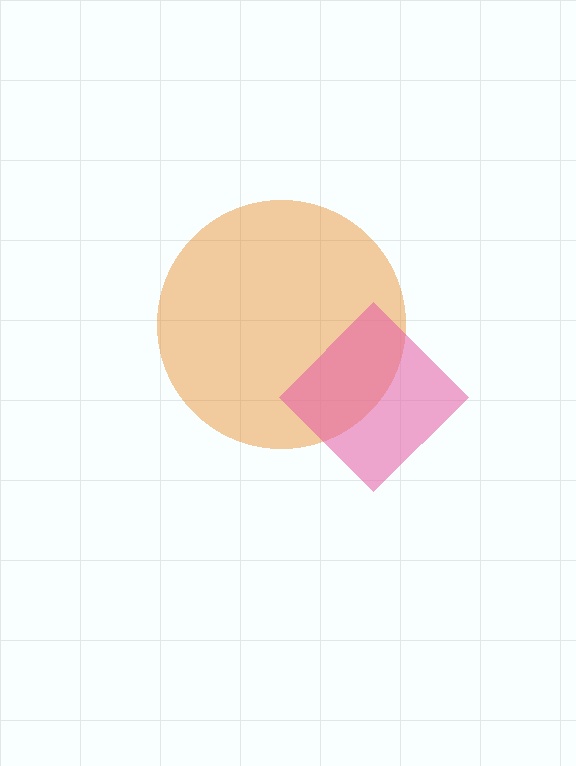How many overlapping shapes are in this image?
There are 2 overlapping shapes in the image.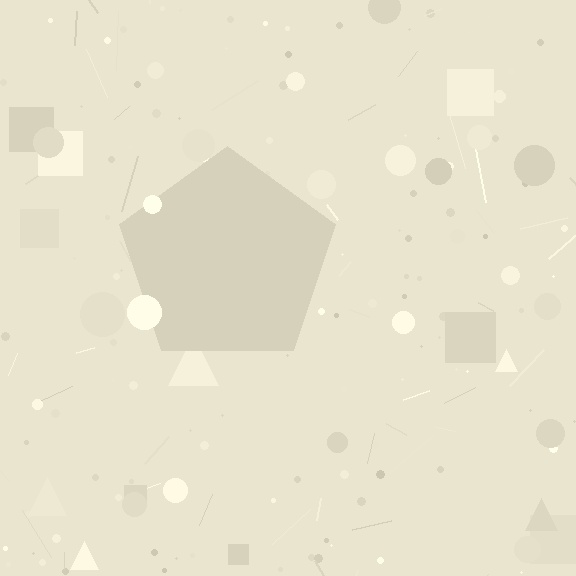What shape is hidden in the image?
A pentagon is hidden in the image.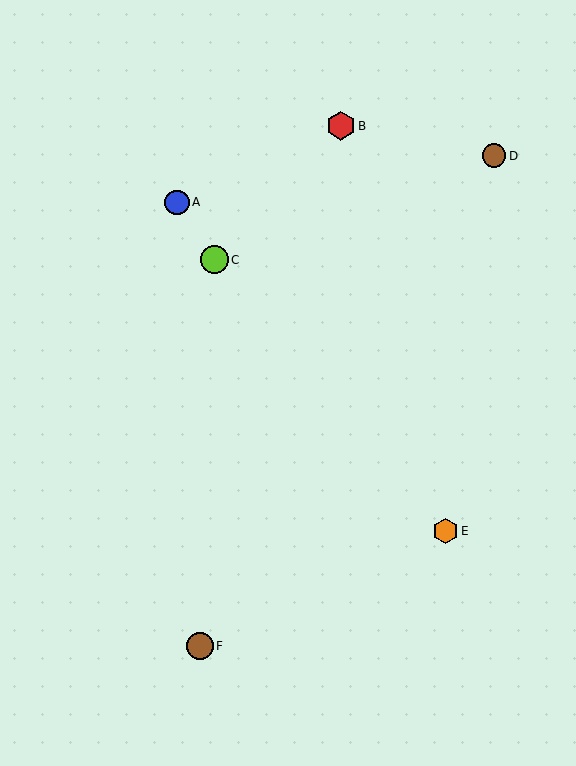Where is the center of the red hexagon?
The center of the red hexagon is at (341, 126).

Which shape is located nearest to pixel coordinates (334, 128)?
The red hexagon (labeled B) at (341, 126) is nearest to that location.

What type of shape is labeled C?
Shape C is a lime circle.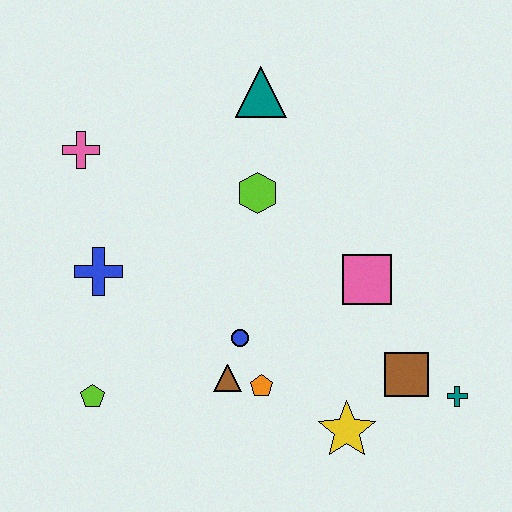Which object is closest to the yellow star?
The brown square is closest to the yellow star.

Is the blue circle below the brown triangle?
No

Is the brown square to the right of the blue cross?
Yes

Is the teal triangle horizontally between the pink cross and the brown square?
Yes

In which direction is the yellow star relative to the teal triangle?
The yellow star is below the teal triangle.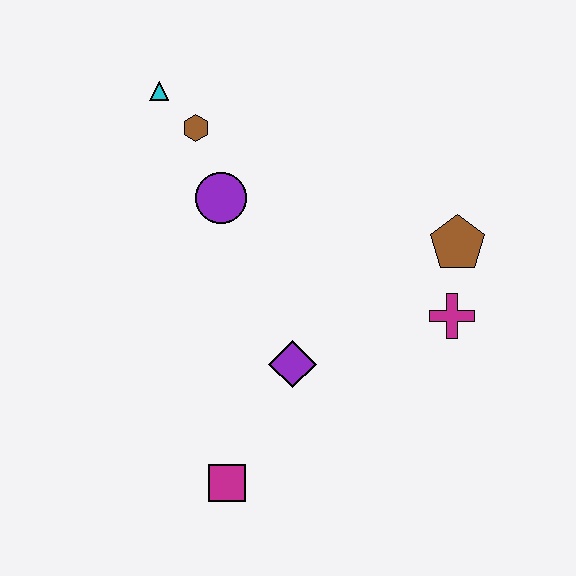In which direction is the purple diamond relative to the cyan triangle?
The purple diamond is below the cyan triangle.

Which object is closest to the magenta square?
The purple diamond is closest to the magenta square.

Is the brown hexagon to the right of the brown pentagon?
No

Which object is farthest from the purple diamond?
The cyan triangle is farthest from the purple diamond.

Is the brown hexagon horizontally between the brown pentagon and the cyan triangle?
Yes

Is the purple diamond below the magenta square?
No